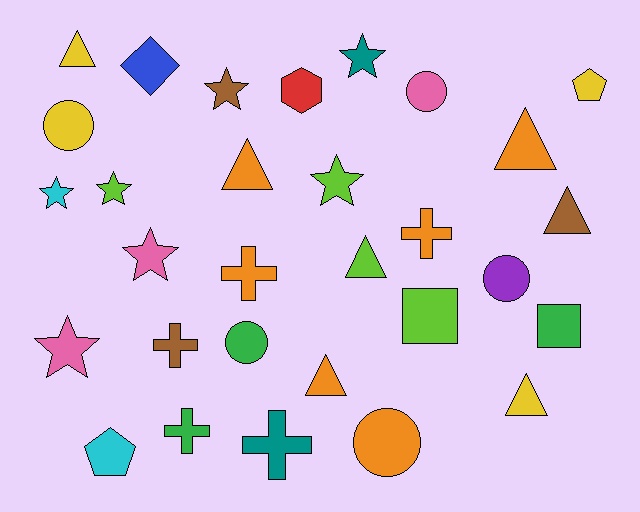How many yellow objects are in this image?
There are 4 yellow objects.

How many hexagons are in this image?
There is 1 hexagon.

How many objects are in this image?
There are 30 objects.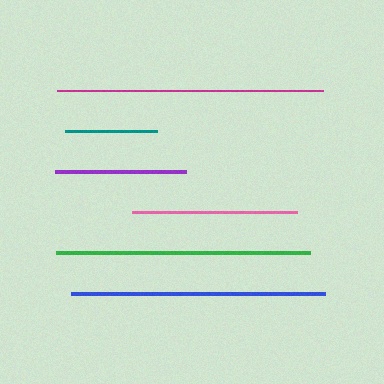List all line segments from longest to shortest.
From longest to shortest: magenta, green, blue, pink, purple, teal.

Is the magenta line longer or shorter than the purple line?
The magenta line is longer than the purple line.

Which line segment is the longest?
The magenta line is the longest at approximately 266 pixels.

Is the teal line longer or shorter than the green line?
The green line is longer than the teal line.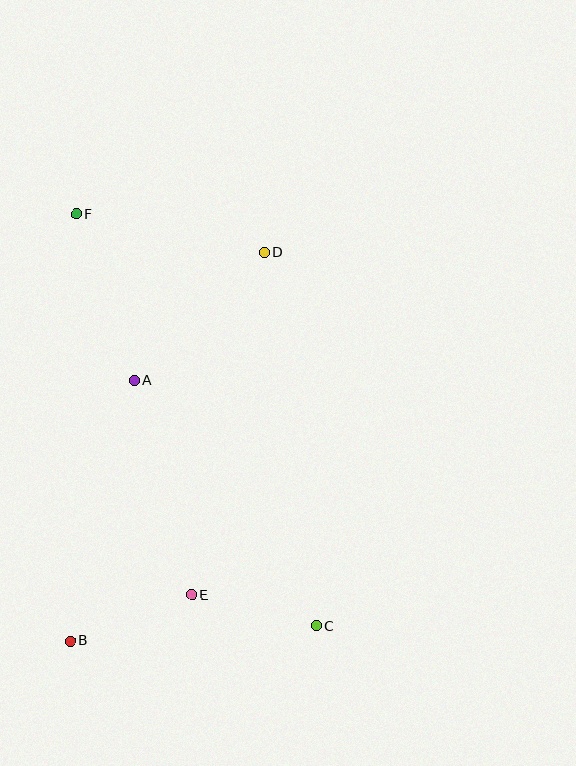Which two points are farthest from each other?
Points C and F are farthest from each other.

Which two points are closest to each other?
Points C and E are closest to each other.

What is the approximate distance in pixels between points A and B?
The distance between A and B is approximately 268 pixels.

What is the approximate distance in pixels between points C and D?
The distance between C and D is approximately 377 pixels.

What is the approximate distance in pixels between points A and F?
The distance between A and F is approximately 176 pixels.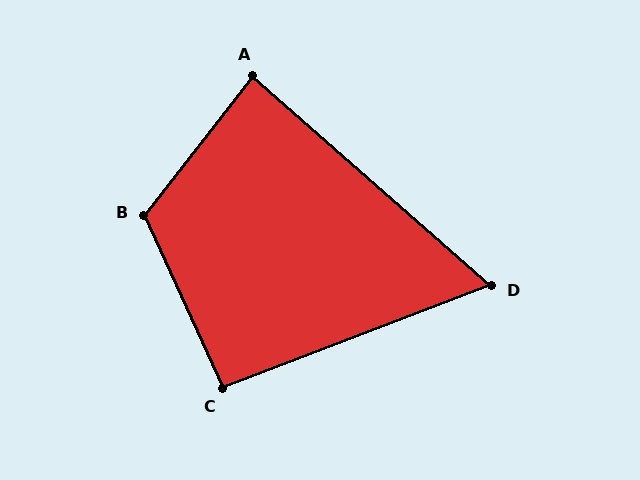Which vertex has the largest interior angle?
B, at approximately 118 degrees.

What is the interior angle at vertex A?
Approximately 86 degrees (approximately right).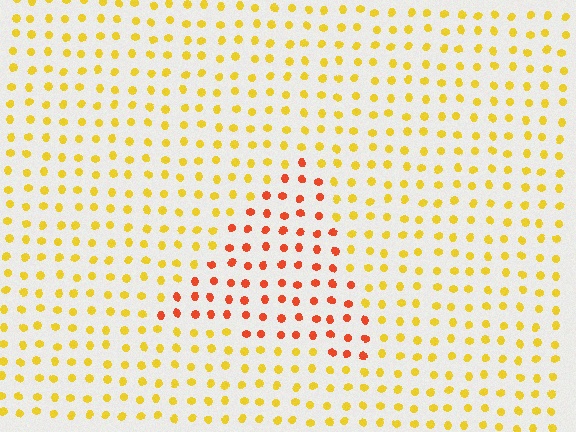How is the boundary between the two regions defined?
The boundary is defined purely by a slight shift in hue (about 42 degrees). Spacing, size, and orientation are identical on both sides.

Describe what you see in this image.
The image is filled with small yellow elements in a uniform arrangement. A triangle-shaped region is visible where the elements are tinted to a slightly different hue, forming a subtle color boundary.